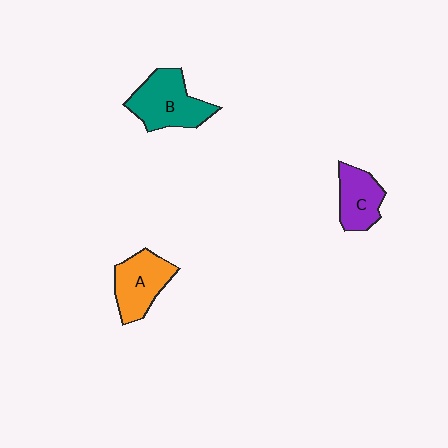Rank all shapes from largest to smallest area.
From largest to smallest: B (teal), A (orange), C (purple).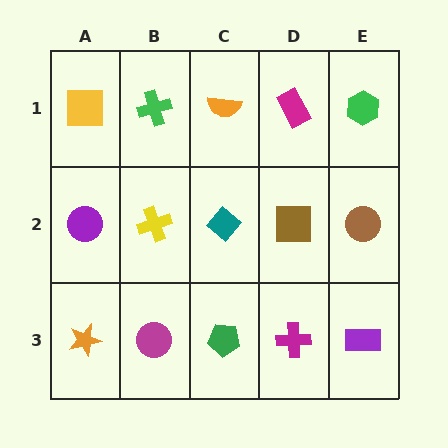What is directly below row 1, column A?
A purple circle.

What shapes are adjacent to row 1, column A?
A purple circle (row 2, column A), a green cross (row 1, column B).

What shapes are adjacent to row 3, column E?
A brown circle (row 2, column E), a magenta cross (row 3, column D).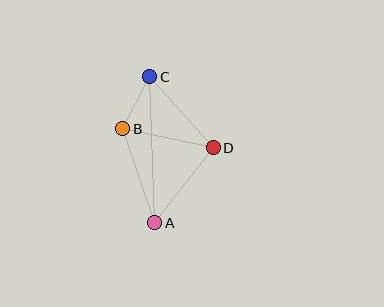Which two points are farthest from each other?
Points A and C are farthest from each other.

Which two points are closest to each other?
Points B and C are closest to each other.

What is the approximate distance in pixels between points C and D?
The distance between C and D is approximately 96 pixels.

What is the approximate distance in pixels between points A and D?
The distance between A and D is approximately 95 pixels.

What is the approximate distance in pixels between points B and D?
The distance between B and D is approximately 92 pixels.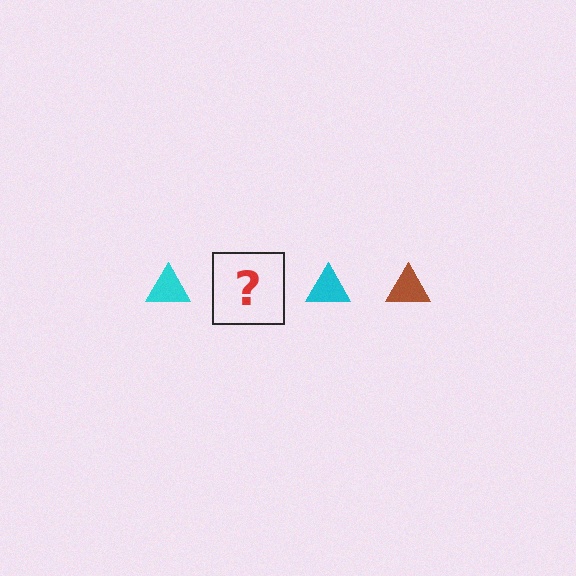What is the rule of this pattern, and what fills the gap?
The rule is that the pattern cycles through cyan, brown triangles. The gap should be filled with a brown triangle.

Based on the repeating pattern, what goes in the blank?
The blank should be a brown triangle.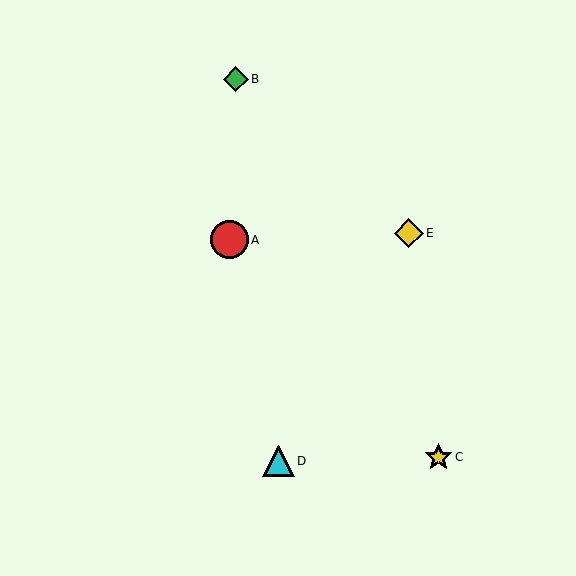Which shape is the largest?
The red circle (labeled A) is the largest.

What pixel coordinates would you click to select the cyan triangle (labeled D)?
Click at (278, 461) to select the cyan triangle D.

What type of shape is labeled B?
Shape B is a green diamond.